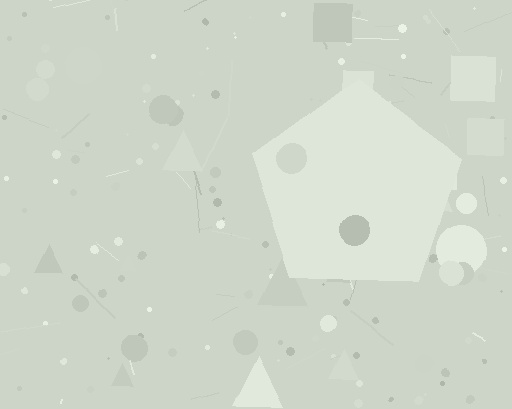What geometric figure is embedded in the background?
A pentagon is embedded in the background.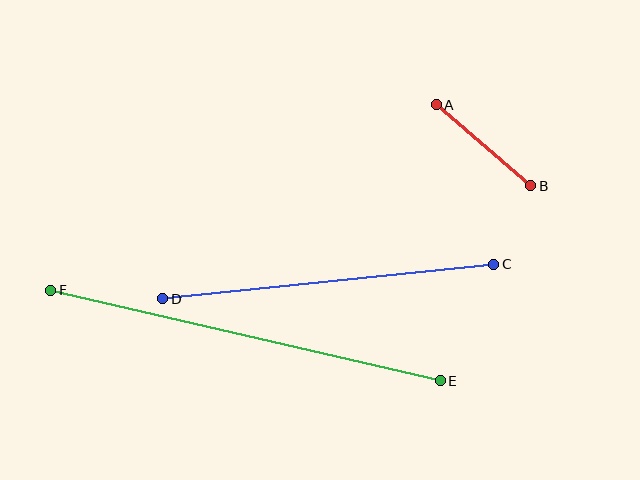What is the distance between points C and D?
The distance is approximately 333 pixels.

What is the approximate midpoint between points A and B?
The midpoint is at approximately (483, 145) pixels.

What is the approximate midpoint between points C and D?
The midpoint is at approximately (328, 282) pixels.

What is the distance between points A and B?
The distance is approximately 124 pixels.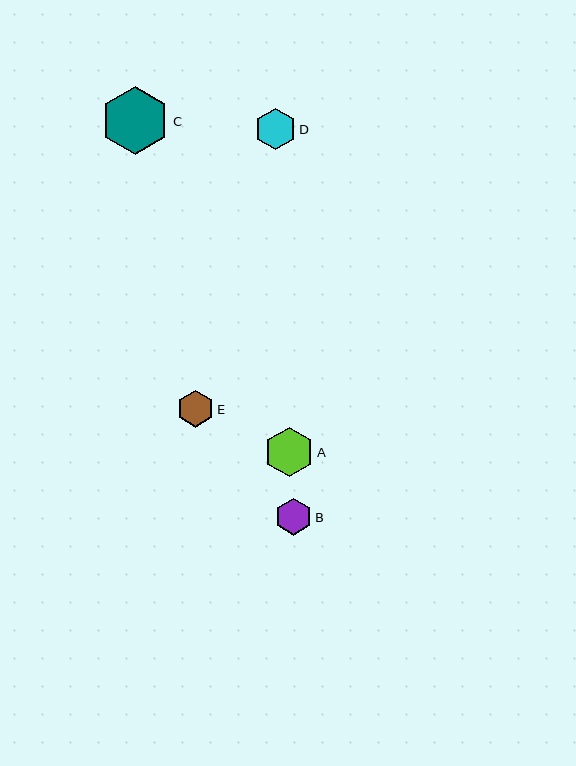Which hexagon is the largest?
Hexagon C is the largest with a size of approximately 69 pixels.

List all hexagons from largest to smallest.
From largest to smallest: C, A, D, B, E.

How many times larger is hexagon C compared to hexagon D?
Hexagon C is approximately 1.7 times the size of hexagon D.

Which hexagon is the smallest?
Hexagon E is the smallest with a size of approximately 37 pixels.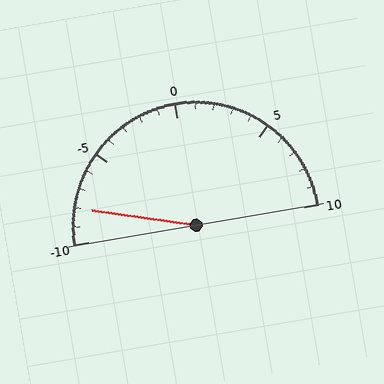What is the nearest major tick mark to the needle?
The nearest major tick mark is -10.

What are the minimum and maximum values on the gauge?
The gauge ranges from -10 to 10.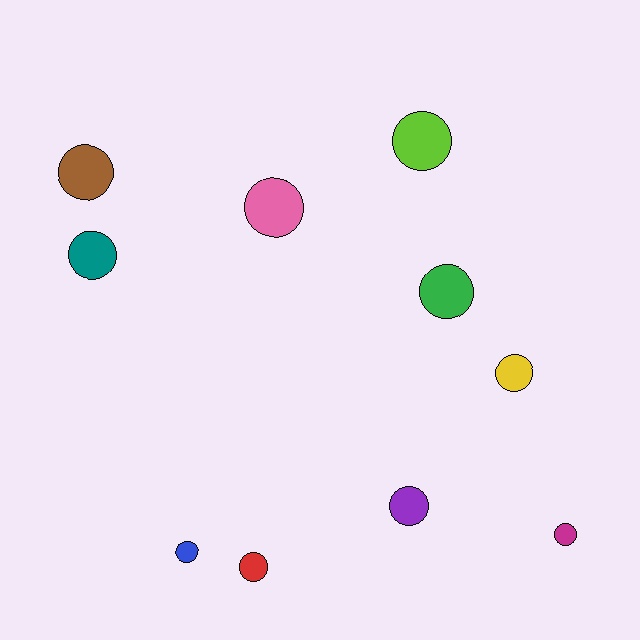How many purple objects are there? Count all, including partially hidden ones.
There is 1 purple object.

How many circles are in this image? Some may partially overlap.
There are 10 circles.